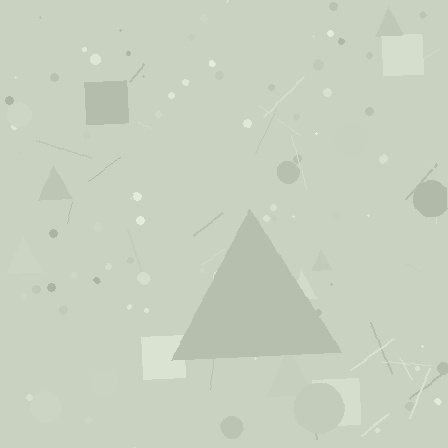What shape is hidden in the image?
A triangle is hidden in the image.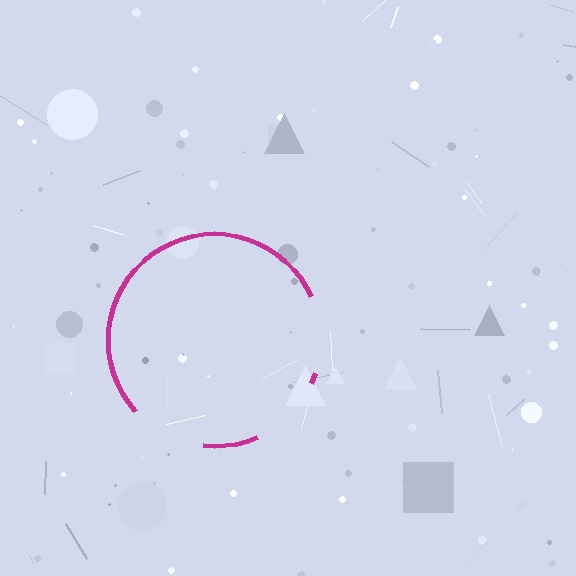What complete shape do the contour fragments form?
The contour fragments form a circle.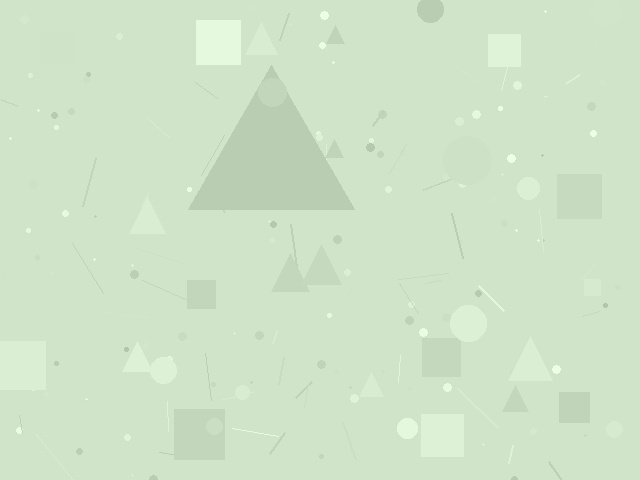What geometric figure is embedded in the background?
A triangle is embedded in the background.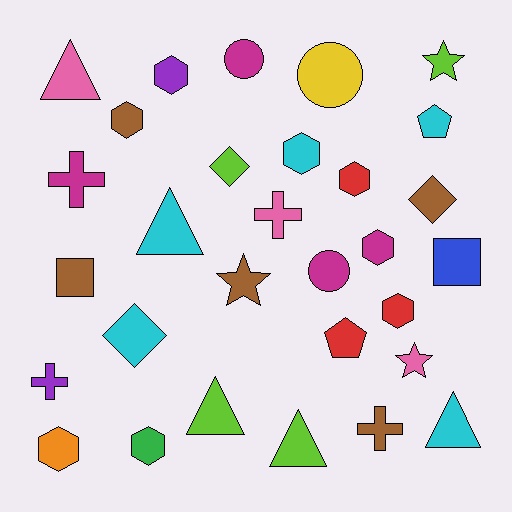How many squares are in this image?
There are 2 squares.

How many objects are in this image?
There are 30 objects.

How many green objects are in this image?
There is 1 green object.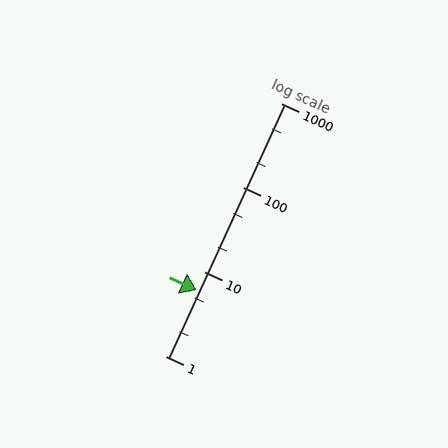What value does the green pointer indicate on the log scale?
The pointer indicates approximately 6.1.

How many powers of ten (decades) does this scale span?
The scale spans 3 decades, from 1 to 1000.